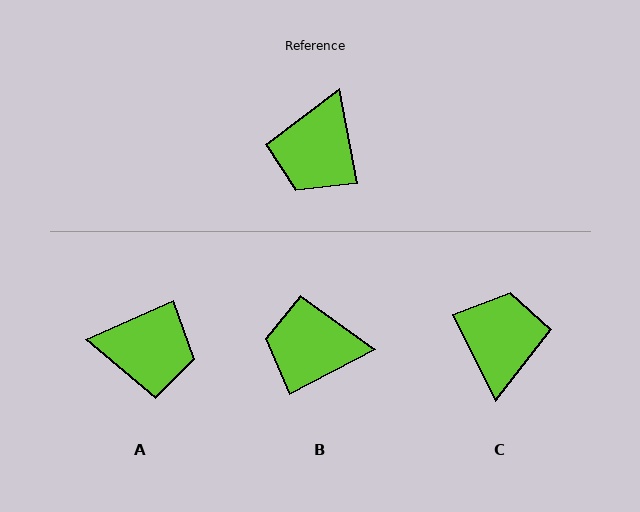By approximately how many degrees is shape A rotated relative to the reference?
Approximately 103 degrees counter-clockwise.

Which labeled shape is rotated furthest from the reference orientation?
C, about 165 degrees away.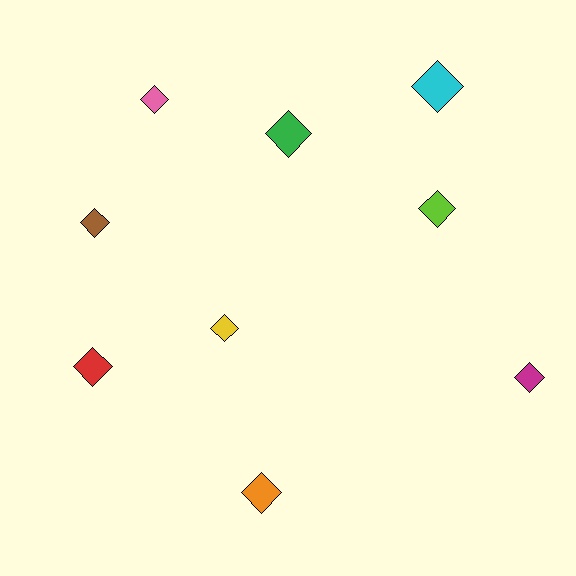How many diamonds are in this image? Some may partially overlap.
There are 9 diamonds.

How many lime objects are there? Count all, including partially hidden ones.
There is 1 lime object.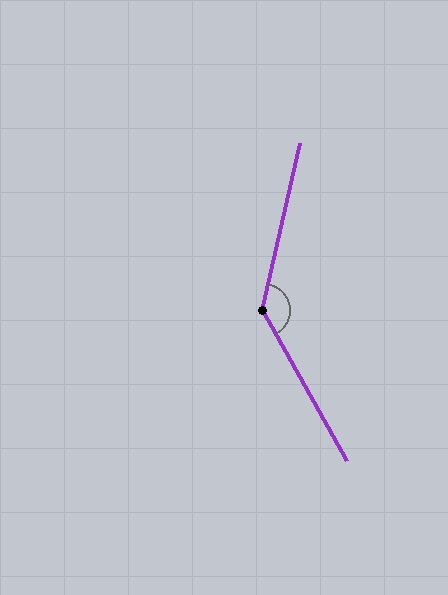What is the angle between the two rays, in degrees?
Approximately 138 degrees.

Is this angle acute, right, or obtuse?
It is obtuse.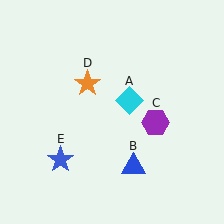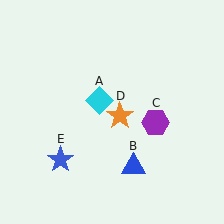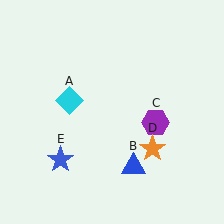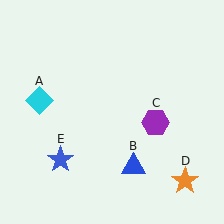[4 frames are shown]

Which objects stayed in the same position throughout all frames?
Blue triangle (object B) and purple hexagon (object C) and blue star (object E) remained stationary.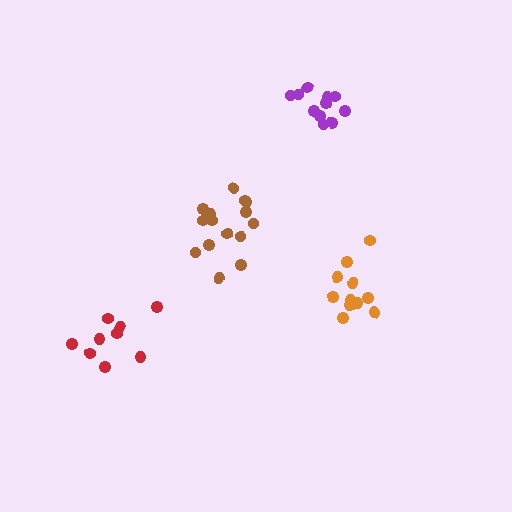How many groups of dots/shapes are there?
There are 4 groups.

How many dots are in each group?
Group 1: 15 dots, Group 2: 12 dots, Group 3: 12 dots, Group 4: 9 dots (48 total).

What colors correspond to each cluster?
The clusters are colored: brown, purple, orange, red.